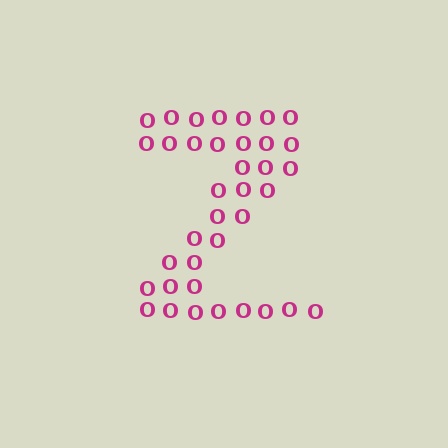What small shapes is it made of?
It is made of small letter O's.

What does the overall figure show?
The overall figure shows the letter Z.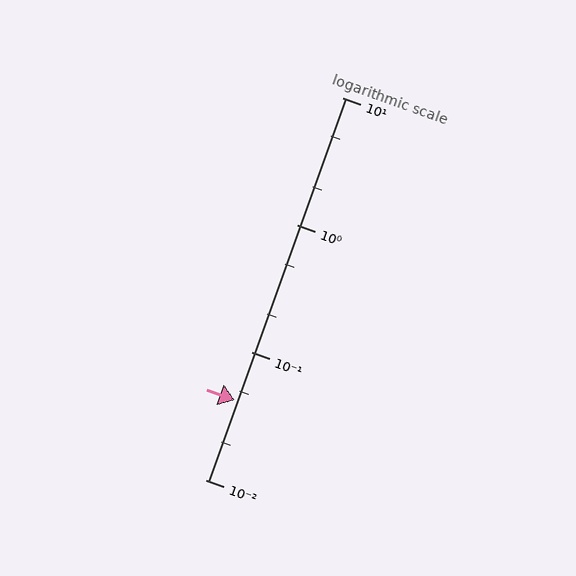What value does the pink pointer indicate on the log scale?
The pointer indicates approximately 0.042.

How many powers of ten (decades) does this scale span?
The scale spans 3 decades, from 0.01 to 10.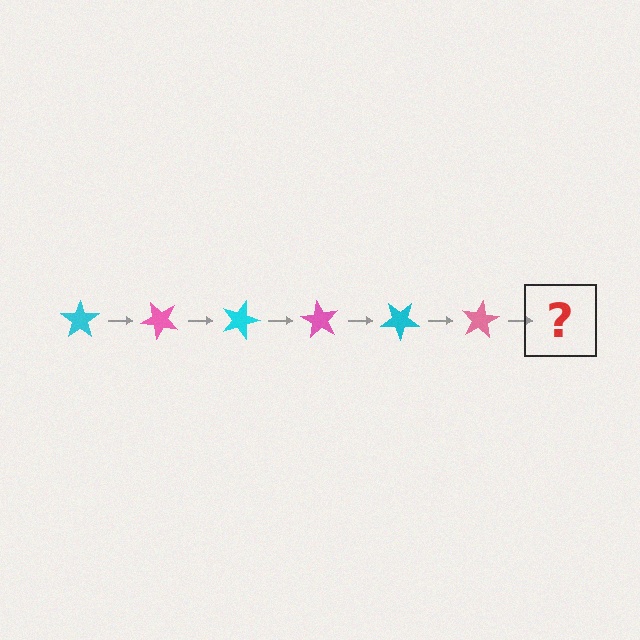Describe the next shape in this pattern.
It should be a cyan star, rotated 270 degrees from the start.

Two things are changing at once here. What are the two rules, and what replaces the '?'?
The two rules are that it rotates 45 degrees each step and the color cycles through cyan and pink. The '?' should be a cyan star, rotated 270 degrees from the start.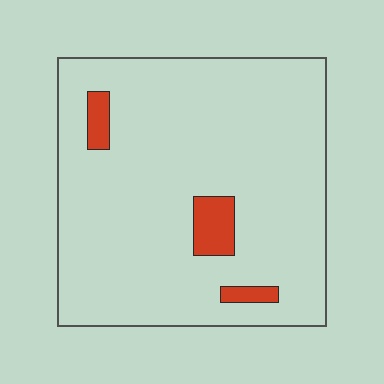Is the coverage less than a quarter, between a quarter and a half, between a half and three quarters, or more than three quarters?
Less than a quarter.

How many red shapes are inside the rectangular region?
3.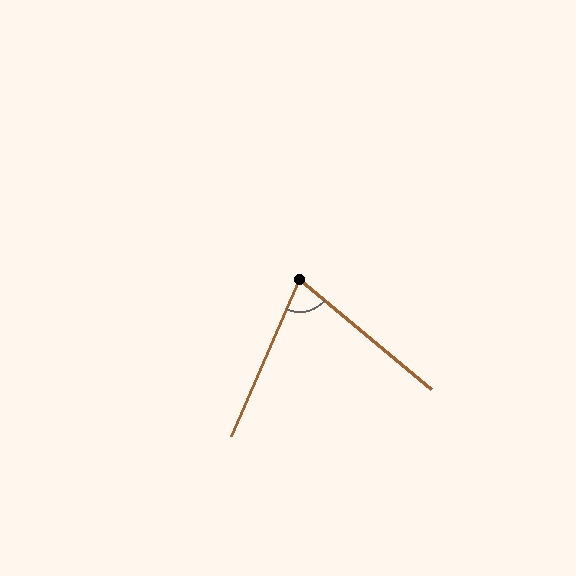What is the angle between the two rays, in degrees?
Approximately 74 degrees.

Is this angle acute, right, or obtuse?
It is acute.